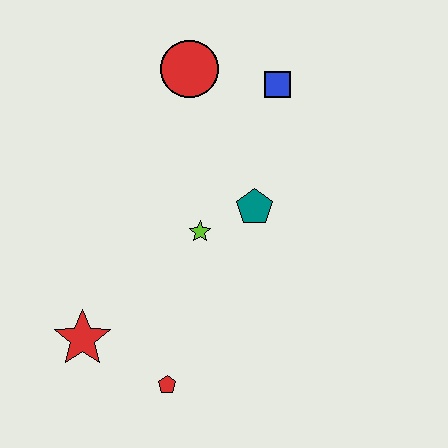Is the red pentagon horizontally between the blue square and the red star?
Yes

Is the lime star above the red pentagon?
Yes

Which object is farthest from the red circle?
The red pentagon is farthest from the red circle.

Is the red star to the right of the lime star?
No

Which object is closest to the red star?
The red pentagon is closest to the red star.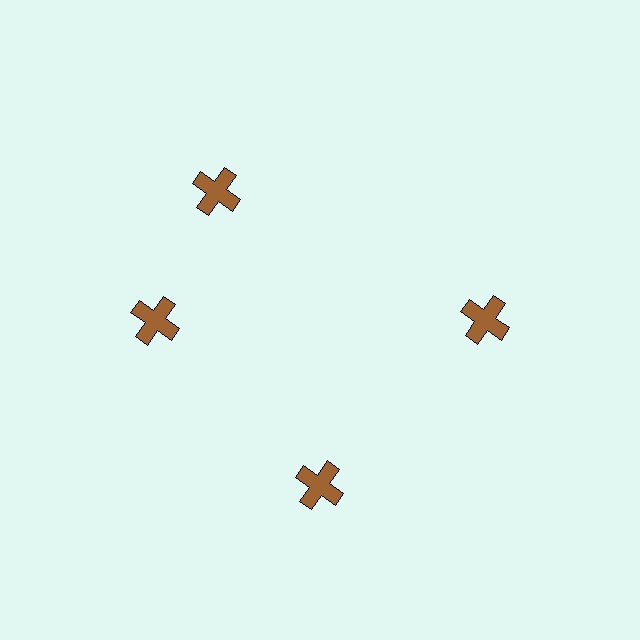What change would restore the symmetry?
The symmetry would be restored by rotating it back into even spacing with its neighbors so that all 4 crosses sit at equal angles and equal distance from the center.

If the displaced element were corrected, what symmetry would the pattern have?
It would have 4-fold rotational symmetry — the pattern would map onto itself every 90 degrees.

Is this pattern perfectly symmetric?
No. The 4 brown crosses are arranged in a ring, but one element near the 12 o'clock position is rotated out of alignment along the ring, breaking the 4-fold rotational symmetry.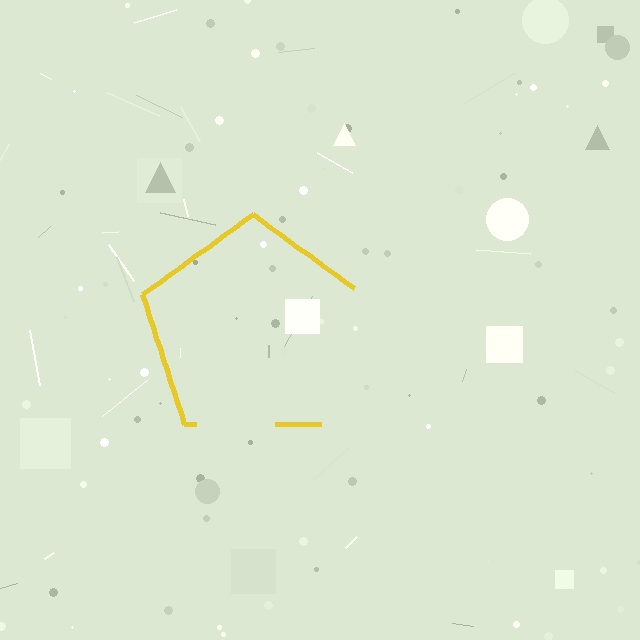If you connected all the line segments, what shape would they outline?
They would outline a pentagon.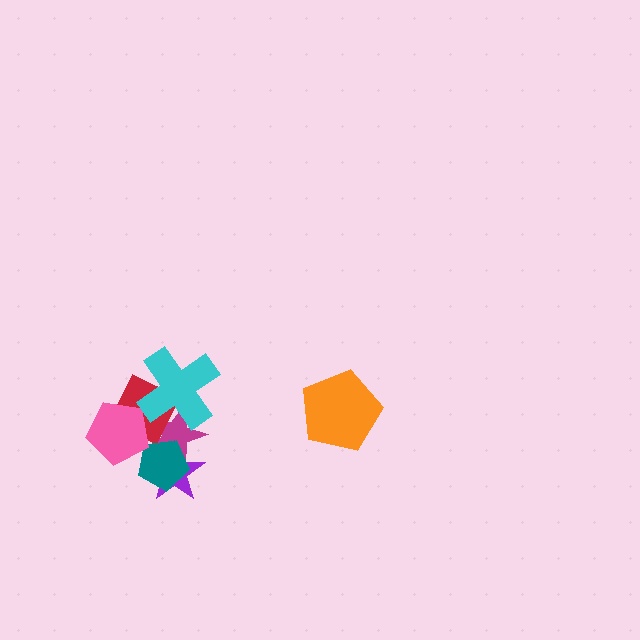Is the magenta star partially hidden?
Yes, it is partially covered by another shape.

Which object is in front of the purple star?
The teal pentagon is in front of the purple star.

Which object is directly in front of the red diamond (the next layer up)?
The pink pentagon is directly in front of the red diamond.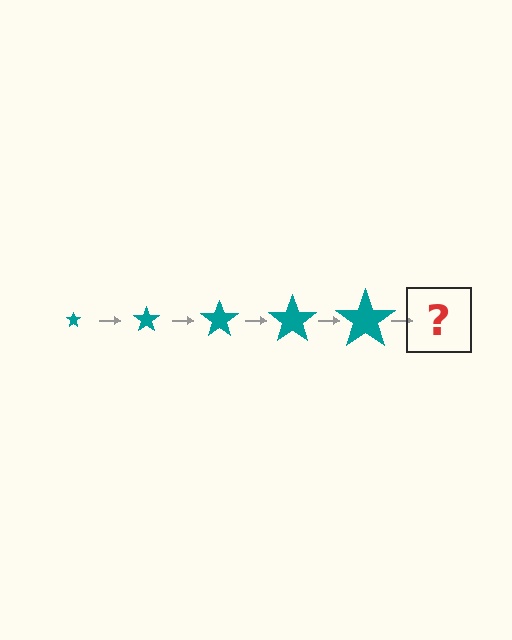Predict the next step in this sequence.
The next step is a teal star, larger than the previous one.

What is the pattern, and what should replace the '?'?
The pattern is that the star gets progressively larger each step. The '?' should be a teal star, larger than the previous one.